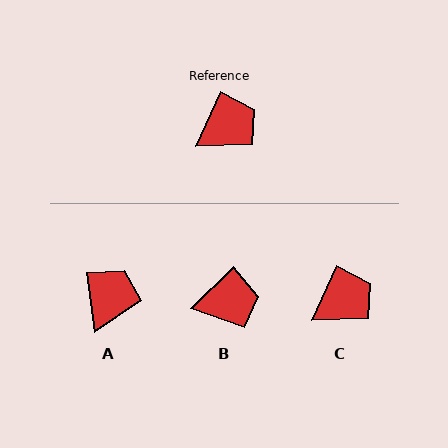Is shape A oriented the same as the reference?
No, it is off by about 32 degrees.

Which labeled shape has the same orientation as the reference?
C.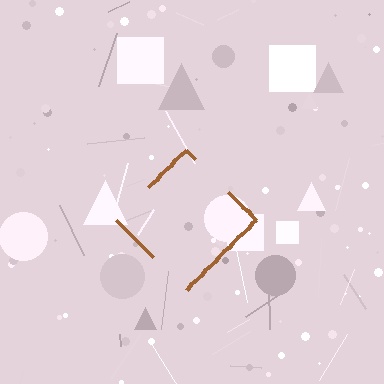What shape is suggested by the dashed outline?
The dashed outline suggests a diamond.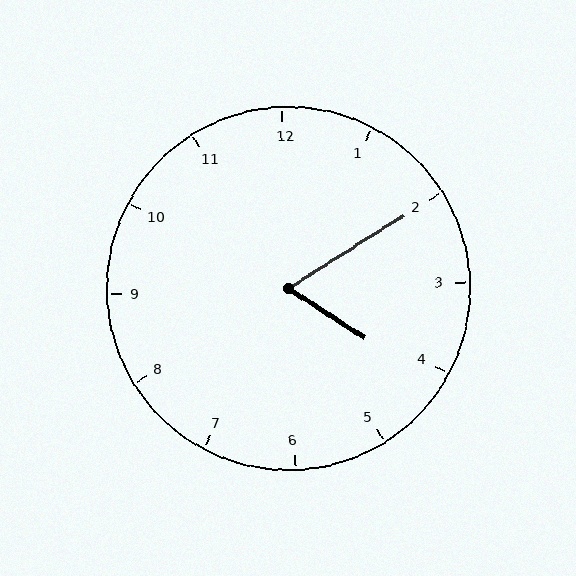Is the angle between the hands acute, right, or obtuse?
It is acute.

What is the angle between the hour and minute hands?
Approximately 65 degrees.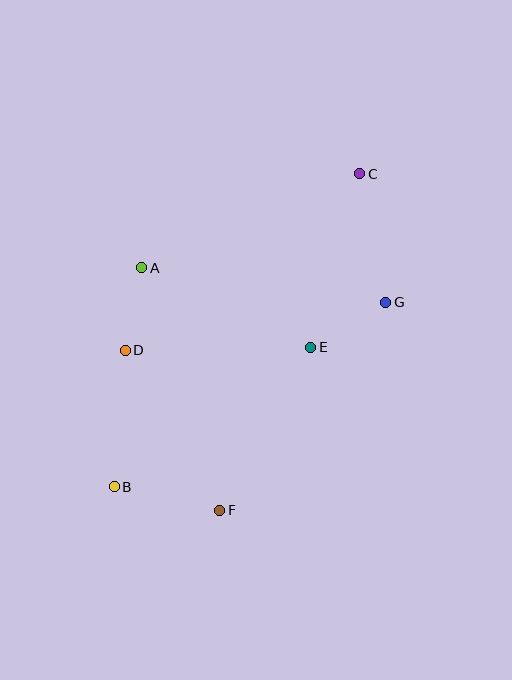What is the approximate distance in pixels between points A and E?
The distance between A and E is approximately 187 pixels.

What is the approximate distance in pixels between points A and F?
The distance between A and F is approximately 254 pixels.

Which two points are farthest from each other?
Points B and C are farthest from each other.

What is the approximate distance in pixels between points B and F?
The distance between B and F is approximately 108 pixels.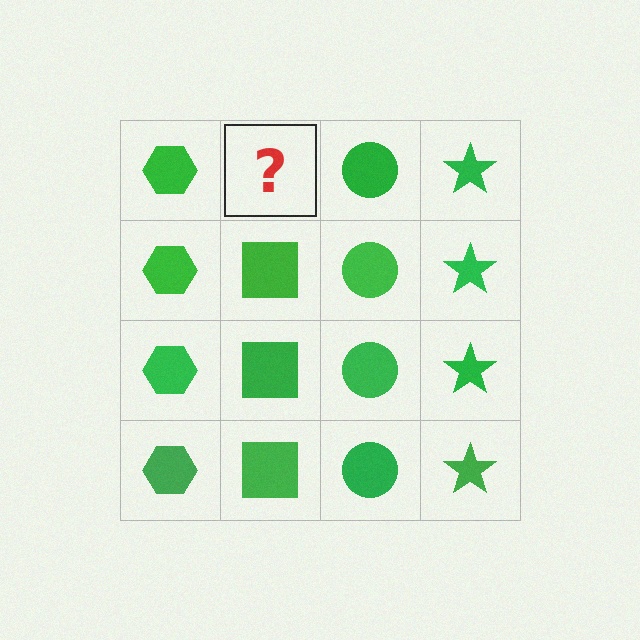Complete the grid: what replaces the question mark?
The question mark should be replaced with a green square.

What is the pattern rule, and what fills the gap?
The rule is that each column has a consistent shape. The gap should be filled with a green square.